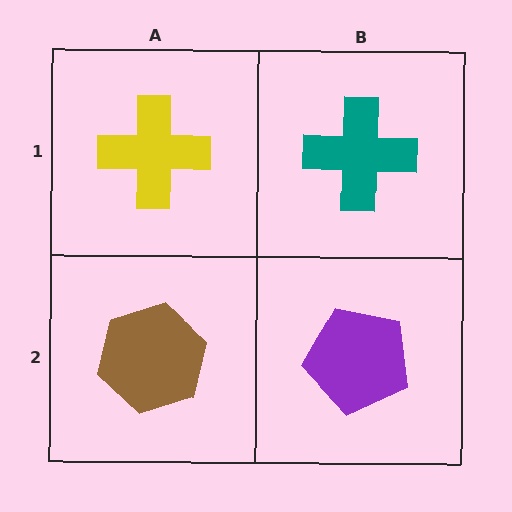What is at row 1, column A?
A yellow cross.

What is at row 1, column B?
A teal cross.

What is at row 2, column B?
A purple pentagon.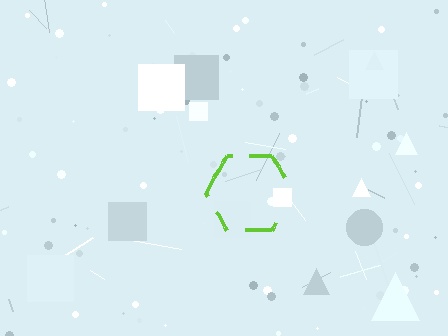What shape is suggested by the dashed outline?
The dashed outline suggests a hexagon.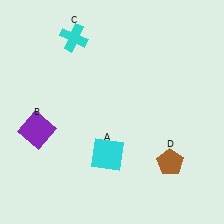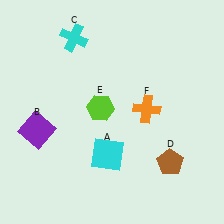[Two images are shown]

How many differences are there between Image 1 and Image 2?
There are 2 differences between the two images.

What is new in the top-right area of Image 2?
An orange cross (F) was added in the top-right area of Image 2.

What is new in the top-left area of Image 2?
A lime hexagon (E) was added in the top-left area of Image 2.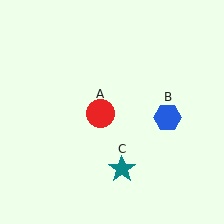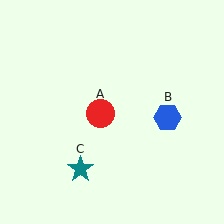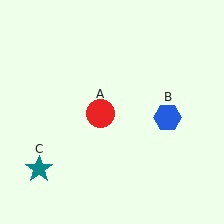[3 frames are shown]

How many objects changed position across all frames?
1 object changed position: teal star (object C).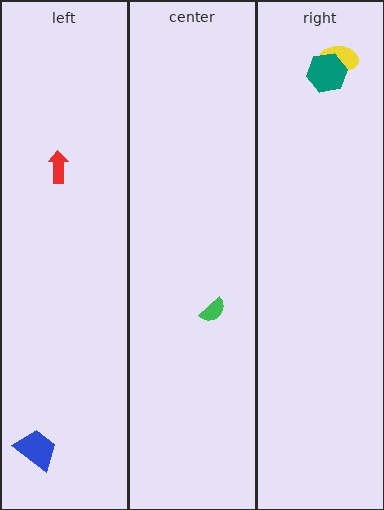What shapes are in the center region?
The green semicircle.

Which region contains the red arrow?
The left region.